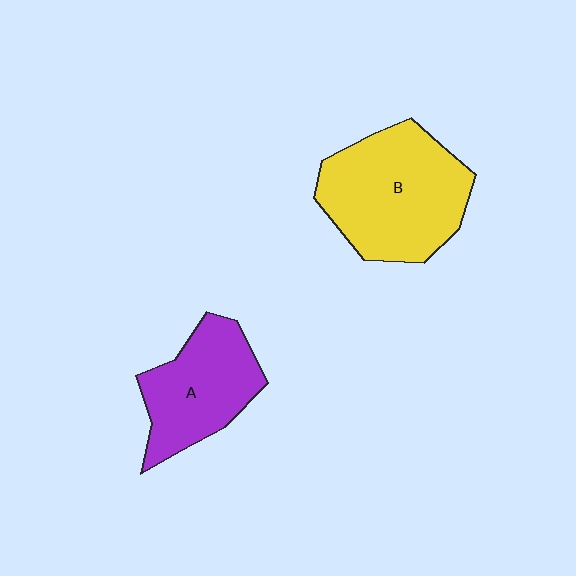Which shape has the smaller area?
Shape A (purple).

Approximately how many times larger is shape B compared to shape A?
Approximately 1.4 times.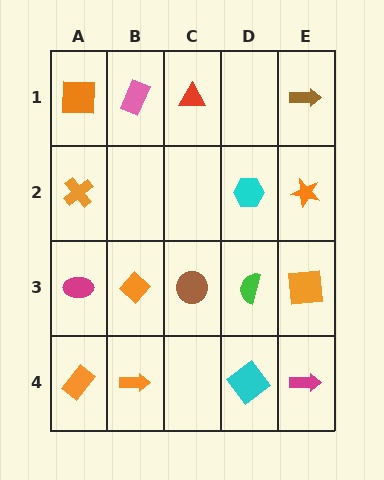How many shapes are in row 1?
4 shapes.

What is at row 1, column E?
A brown arrow.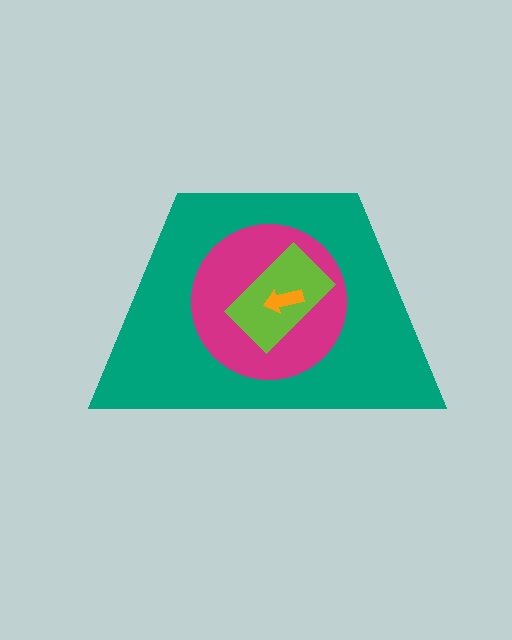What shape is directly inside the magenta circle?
The lime rectangle.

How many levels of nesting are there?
4.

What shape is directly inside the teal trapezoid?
The magenta circle.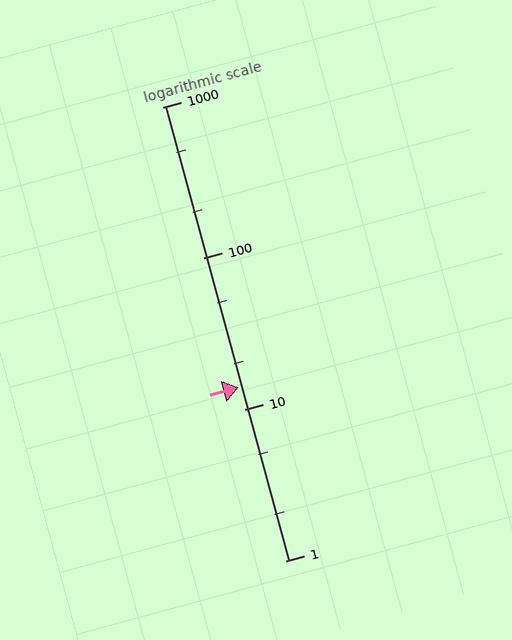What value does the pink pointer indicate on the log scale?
The pointer indicates approximately 14.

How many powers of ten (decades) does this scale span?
The scale spans 3 decades, from 1 to 1000.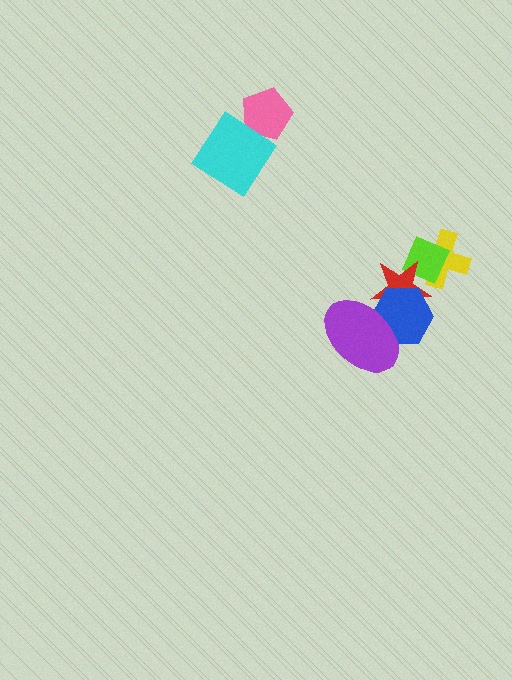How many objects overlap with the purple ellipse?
2 objects overlap with the purple ellipse.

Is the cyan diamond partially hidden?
No, no other shape covers it.